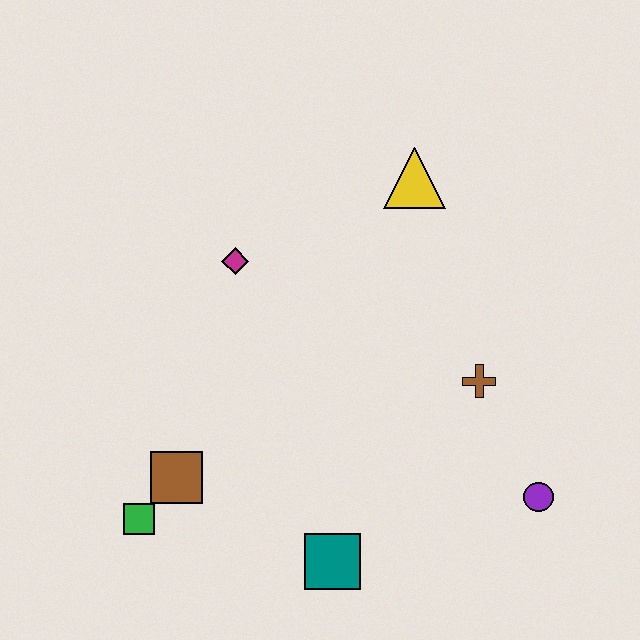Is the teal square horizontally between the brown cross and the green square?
Yes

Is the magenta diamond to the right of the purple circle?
No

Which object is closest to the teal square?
The brown square is closest to the teal square.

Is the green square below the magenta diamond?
Yes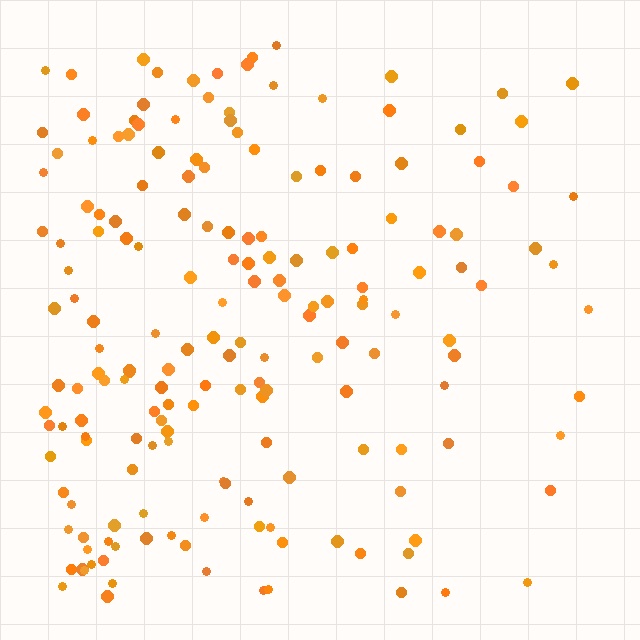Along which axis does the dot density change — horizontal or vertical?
Horizontal.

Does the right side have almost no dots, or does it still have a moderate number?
Still a moderate number, just noticeably fewer than the left.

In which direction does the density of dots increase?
From right to left, with the left side densest.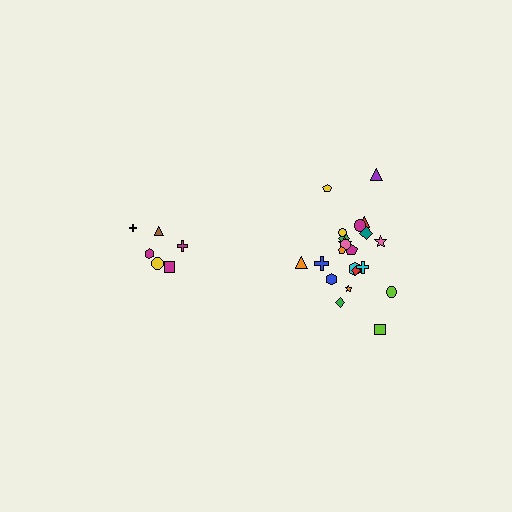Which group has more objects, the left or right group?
The right group.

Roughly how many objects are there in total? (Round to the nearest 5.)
Roughly 30 objects in total.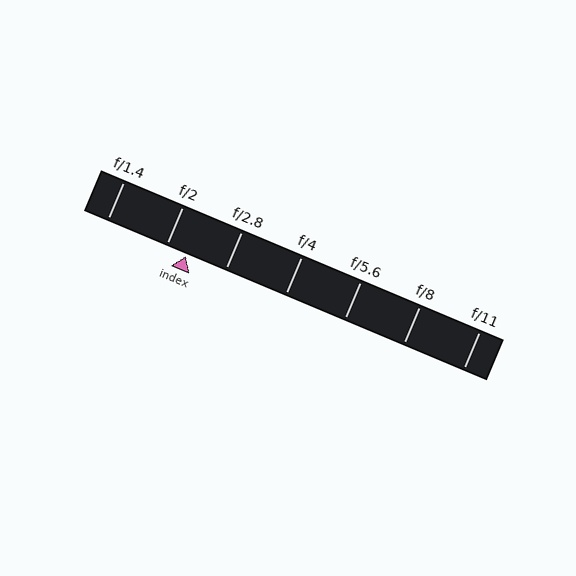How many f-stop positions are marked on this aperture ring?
There are 7 f-stop positions marked.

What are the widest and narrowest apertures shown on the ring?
The widest aperture shown is f/1.4 and the narrowest is f/11.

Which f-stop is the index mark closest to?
The index mark is closest to f/2.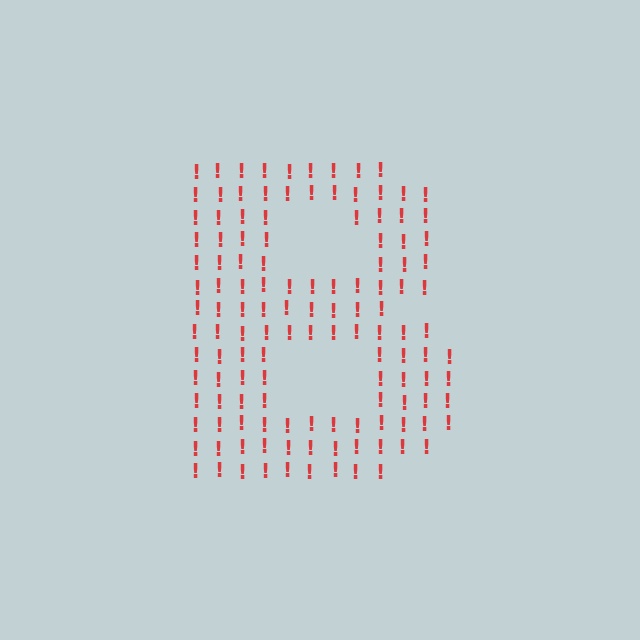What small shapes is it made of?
It is made of small exclamation marks.